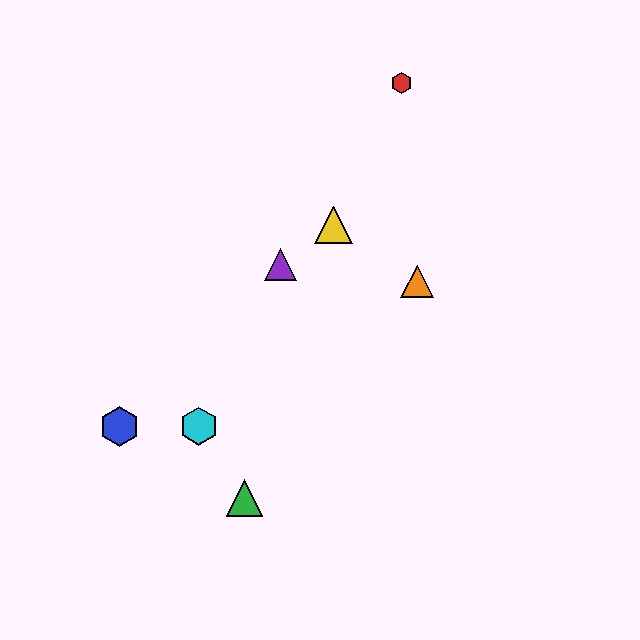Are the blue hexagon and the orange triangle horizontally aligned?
No, the blue hexagon is at y≈426 and the orange triangle is at y≈281.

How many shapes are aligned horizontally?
2 shapes (the blue hexagon, the cyan hexagon) are aligned horizontally.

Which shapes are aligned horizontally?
The blue hexagon, the cyan hexagon are aligned horizontally.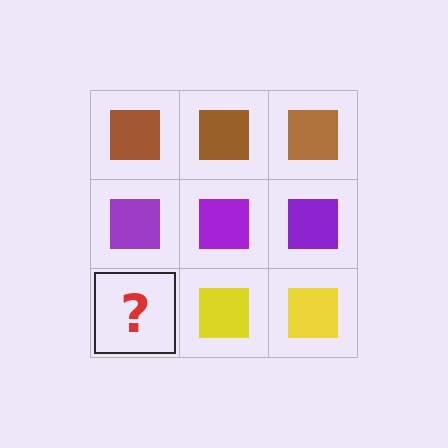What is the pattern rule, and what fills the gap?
The rule is that each row has a consistent color. The gap should be filled with a yellow square.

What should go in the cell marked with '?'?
The missing cell should contain a yellow square.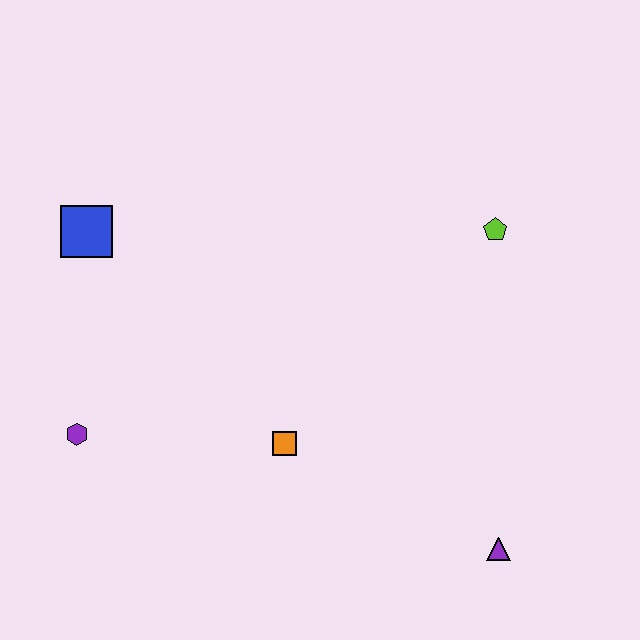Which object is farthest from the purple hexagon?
The lime pentagon is farthest from the purple hexagon.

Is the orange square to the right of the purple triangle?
No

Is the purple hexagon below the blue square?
Yes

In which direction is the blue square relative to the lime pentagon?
The blue square is to the left of the lime pentagon.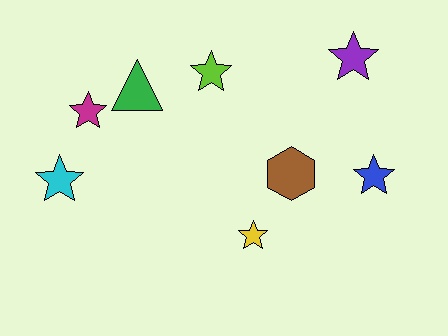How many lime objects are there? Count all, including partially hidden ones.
There is 1 lime object.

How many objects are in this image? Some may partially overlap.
There are 8 objects.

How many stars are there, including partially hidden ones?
There are 6 stars.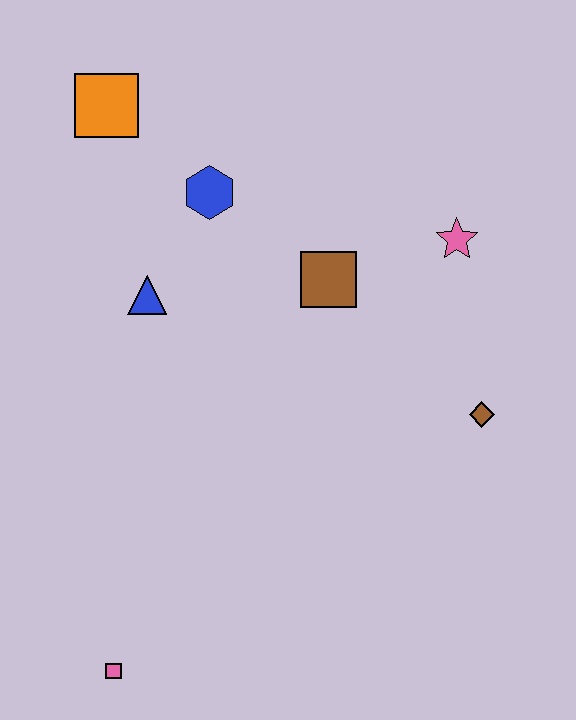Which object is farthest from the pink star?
The pink square is farthest from the pink star.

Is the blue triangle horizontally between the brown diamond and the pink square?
Yes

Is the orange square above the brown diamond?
Yes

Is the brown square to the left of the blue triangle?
No